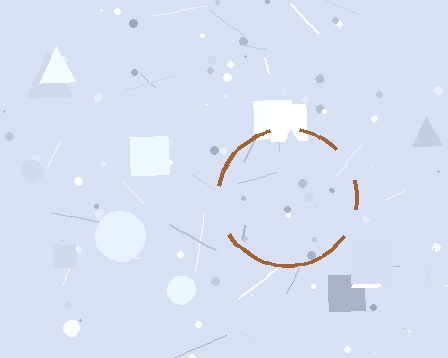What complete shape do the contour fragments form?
The contour fragments form a circle.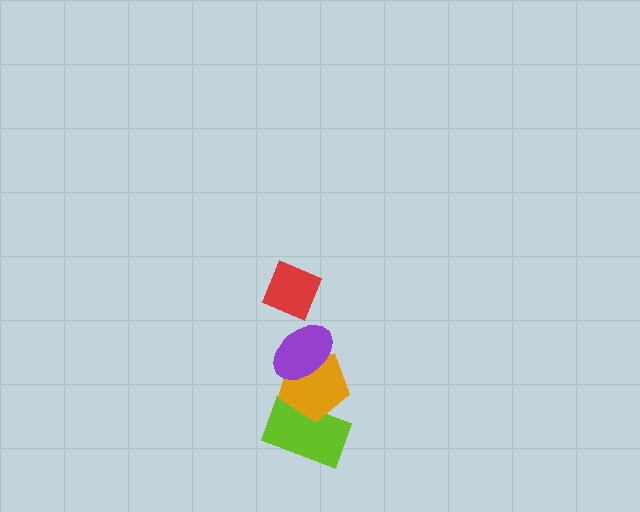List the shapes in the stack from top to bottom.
From top to bottom: the red diamond, the purple ellipse, the orange pentagon, the lime rectangle.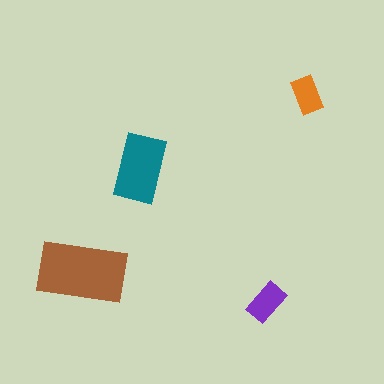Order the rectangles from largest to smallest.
the brown one, the teal one, the purple one, the orange one.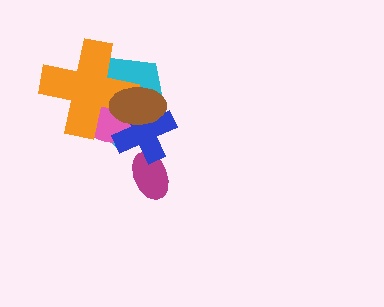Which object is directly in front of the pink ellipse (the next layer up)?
The orange cross is directly in front of the pink ellipse.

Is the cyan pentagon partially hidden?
Yes, it is partially covered by another shape.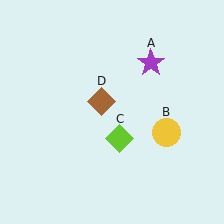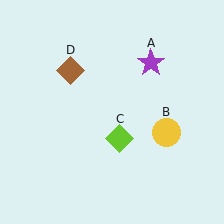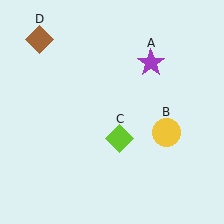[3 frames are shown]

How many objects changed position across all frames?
1 object changed position: brown diamond (object D).